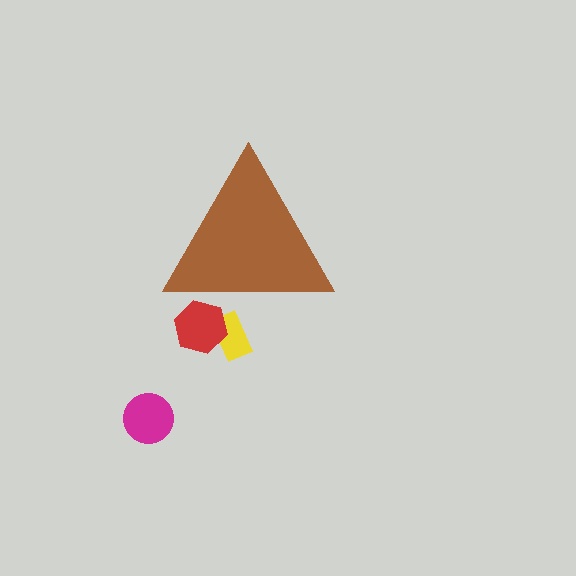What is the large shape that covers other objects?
A brown triangle.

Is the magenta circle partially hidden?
No, the magenta circle is fully visible.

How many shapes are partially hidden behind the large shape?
2 shapes are partially hidden.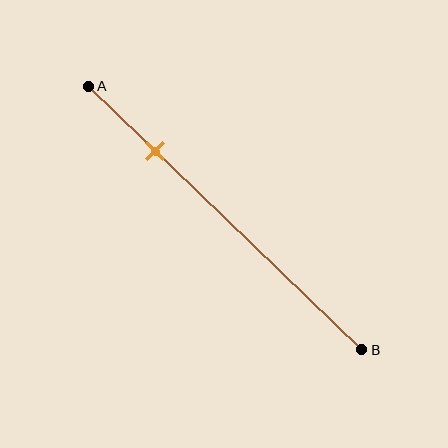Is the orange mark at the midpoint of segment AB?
No, the mark is at about 25% from A, not at the 50% midpoint.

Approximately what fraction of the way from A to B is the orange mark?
The orange mark is approximately 25% of the way from A to B.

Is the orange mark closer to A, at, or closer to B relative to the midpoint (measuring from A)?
The orange mark is closer to point A than the midpoint of segment AB.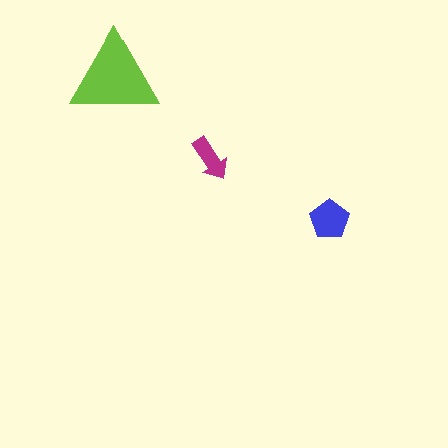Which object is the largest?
The lime triangle.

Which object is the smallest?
The magenta arrow.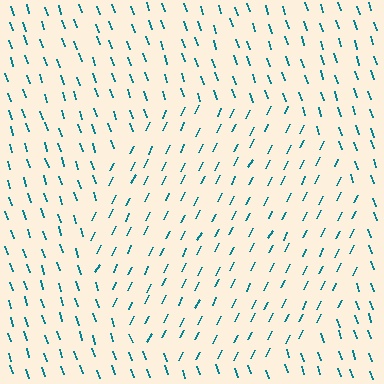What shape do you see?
I see a circle.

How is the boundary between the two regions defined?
The boundary is defined purely by a change in line orientation (approximately 45 degrees difference). All lines are the same color and thickness.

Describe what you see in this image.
The image is filled with small teal line segments. A circle region in the image has lines oriented differently from the surrounding lines, creating a visible texture boundary.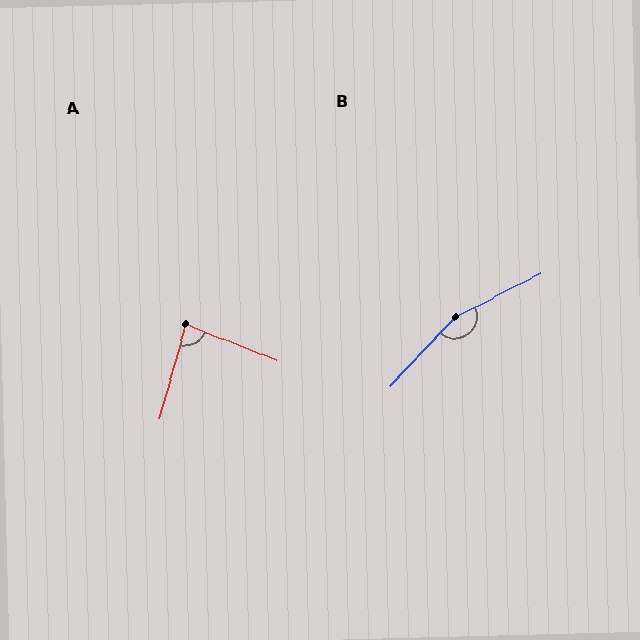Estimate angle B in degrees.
Approximately 160 degrees.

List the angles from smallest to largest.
A (84°), B (160°).